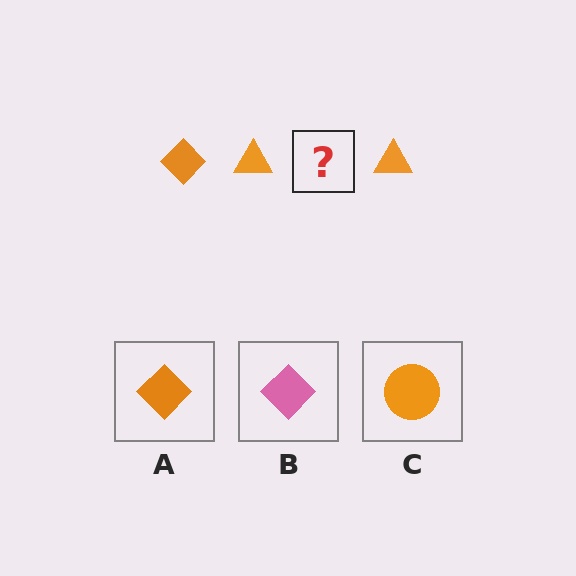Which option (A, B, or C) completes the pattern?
A.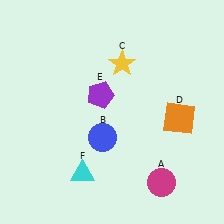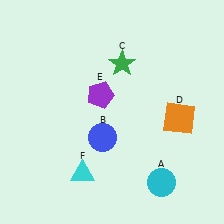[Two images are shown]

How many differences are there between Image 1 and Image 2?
There are 2 differences between the two images.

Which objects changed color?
A changed from magenta to cyan. C changed from yellow to green.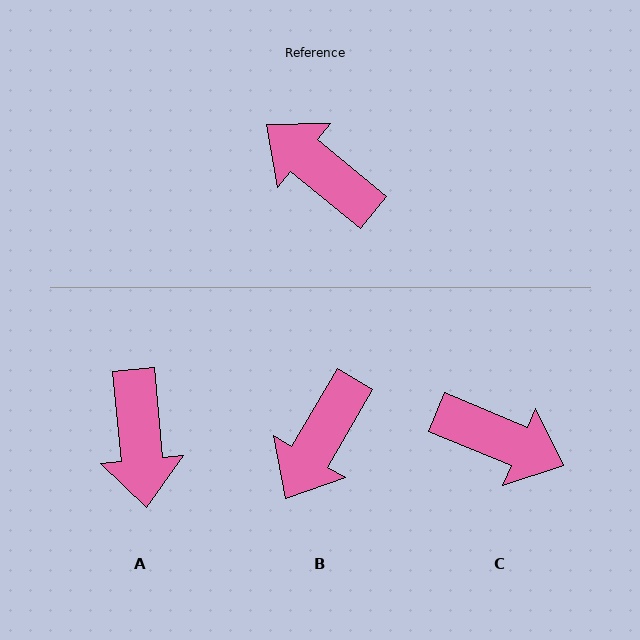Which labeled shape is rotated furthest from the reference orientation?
C, about 163 degrees away.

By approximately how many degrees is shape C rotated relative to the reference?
Approximately 163 degrees clockwise.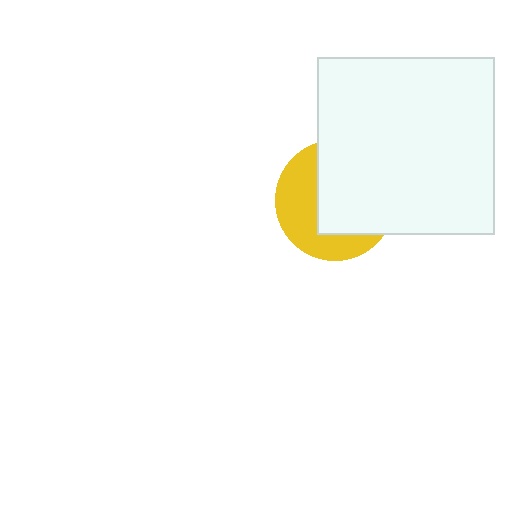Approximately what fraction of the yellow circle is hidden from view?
Roughly 57% of the yellow circle is hidden behind the white square.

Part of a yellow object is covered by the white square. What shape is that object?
It is a circle.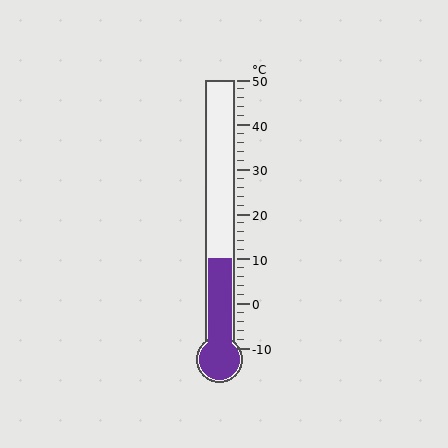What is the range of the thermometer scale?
The thermometer scale ranges from -10°C to 50°C.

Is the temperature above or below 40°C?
The temperature is below 40°C.